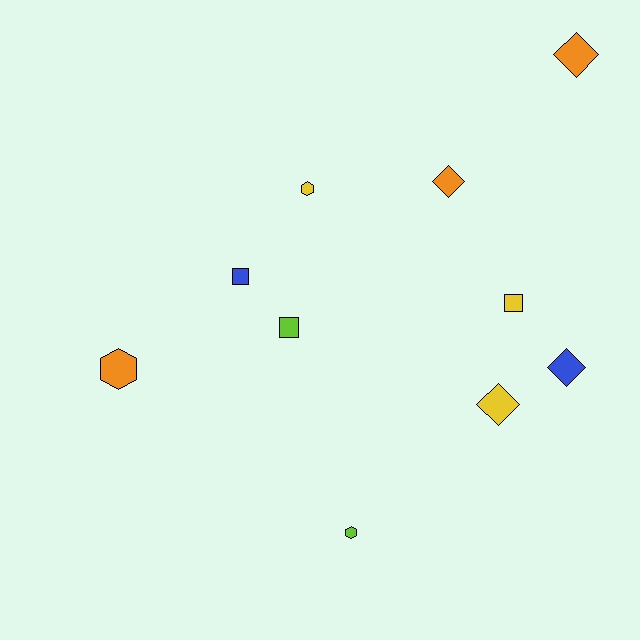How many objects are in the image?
There are 10 objects.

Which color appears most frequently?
Orange, with 3 objects.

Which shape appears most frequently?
Diamond, with 4 objects.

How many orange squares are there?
There are no orange squares.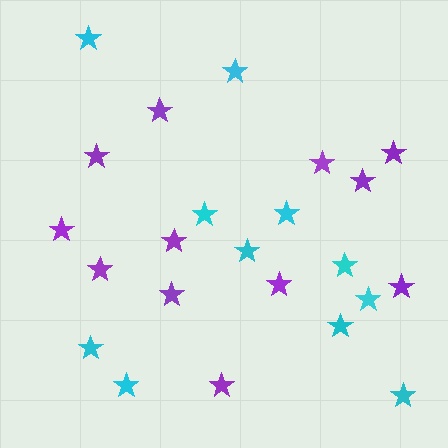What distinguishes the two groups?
There are 2 groups: one group of cyan stars (11) and one group of purple stars (12).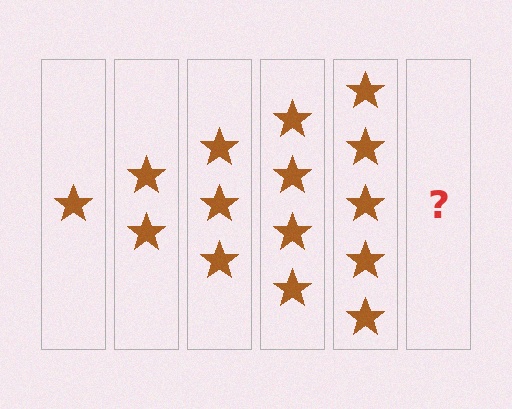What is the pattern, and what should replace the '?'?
The pattern is that each step adds one more star. The '?' should be 6 stars.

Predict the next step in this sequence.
The next step is 6 stars.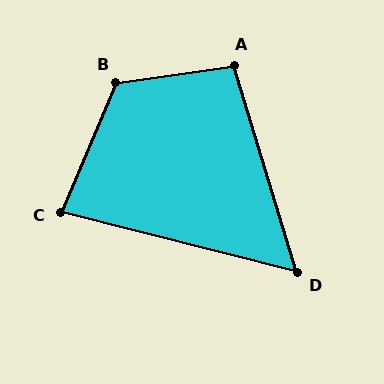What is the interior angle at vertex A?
Approximately 99 degrees (obtuse).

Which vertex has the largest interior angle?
B, at approximately 121 degrees.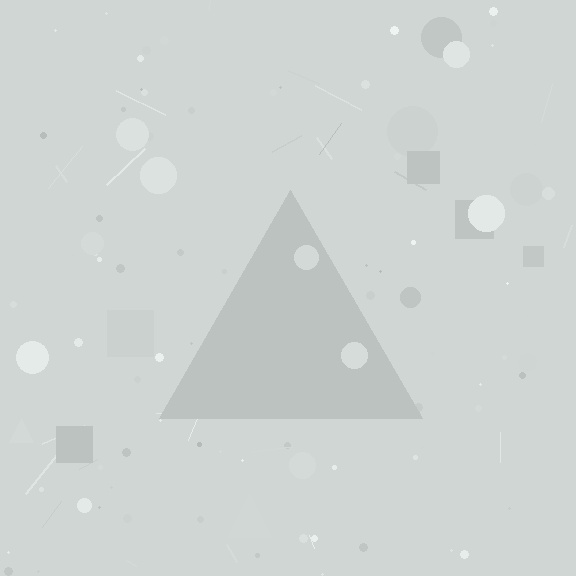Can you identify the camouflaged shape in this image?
The camouflaged shape is a triangle.